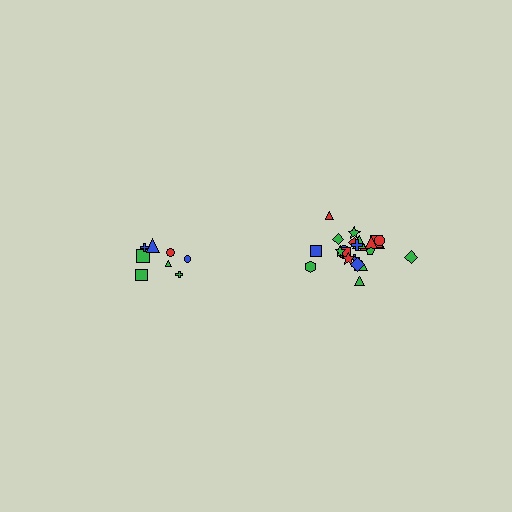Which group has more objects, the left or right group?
The right group.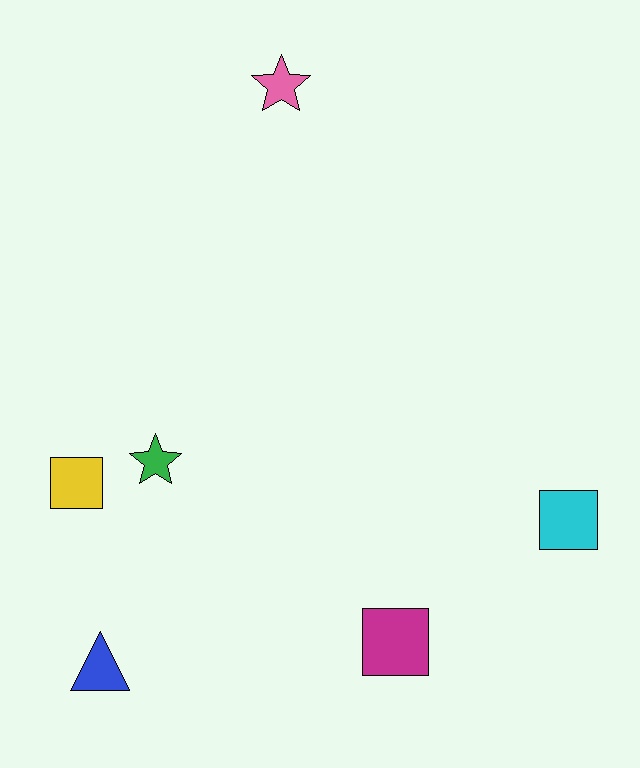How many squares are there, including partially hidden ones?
There are 3 squares.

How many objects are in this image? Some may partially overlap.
There are 6 objects.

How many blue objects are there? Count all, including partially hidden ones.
There is 1 blue object.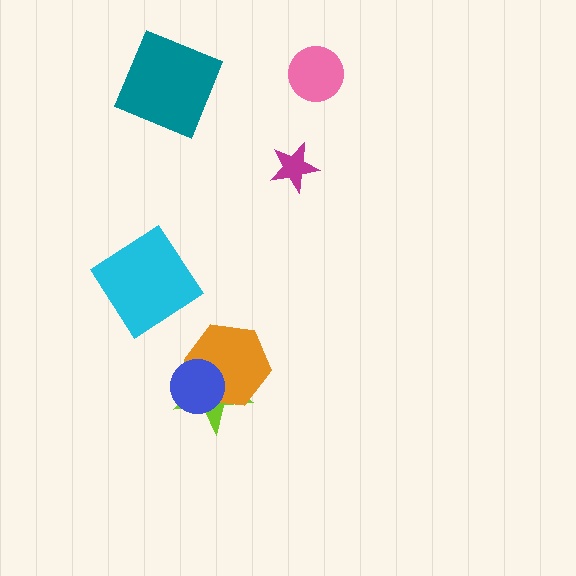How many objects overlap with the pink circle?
0 objects overlap with the pink circle.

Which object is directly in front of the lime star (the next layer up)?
The orange hexagon is directly in front of the lime star.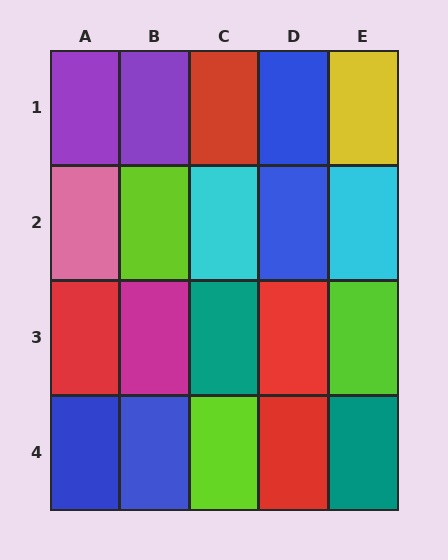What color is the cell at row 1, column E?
Yellow.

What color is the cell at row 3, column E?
Lime.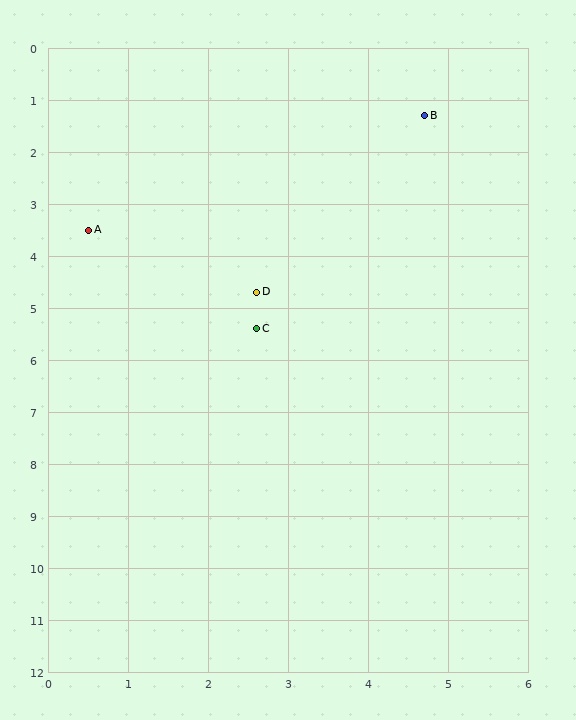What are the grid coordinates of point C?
Point C is at approximately (2.6, 5.4).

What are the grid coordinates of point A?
Point A is at approximately (0.5, 3.5).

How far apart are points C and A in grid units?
Points C and A are about 2.8 grid units apart.